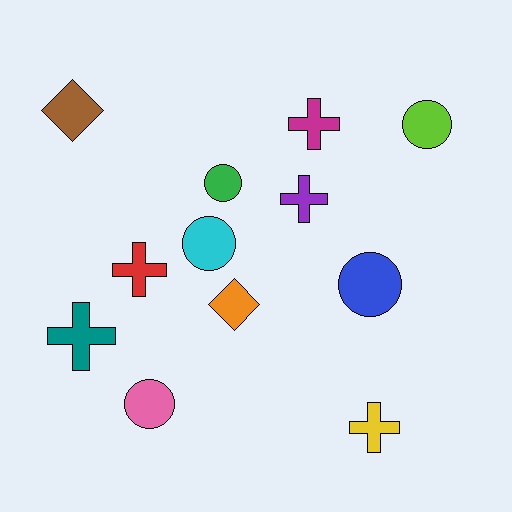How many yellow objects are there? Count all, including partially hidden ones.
There is 1 yellow object.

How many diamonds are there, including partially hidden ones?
There are 2 diamonds.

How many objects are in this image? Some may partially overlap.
There are 12 objects.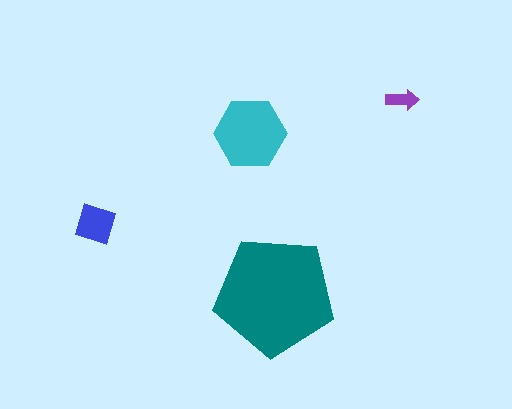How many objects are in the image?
There are 4 objects in the image.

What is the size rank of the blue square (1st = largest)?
3rd.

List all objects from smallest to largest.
The purple arrow, the blue square, the cyan hexagon, the teal pentagon.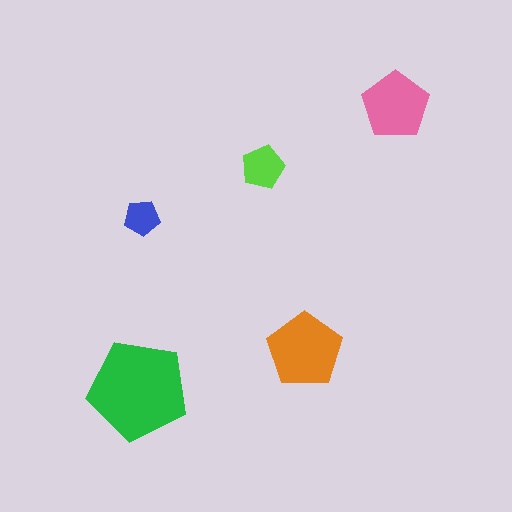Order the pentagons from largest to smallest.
the green one, the orange one, the pink one, the lime one, the blue one.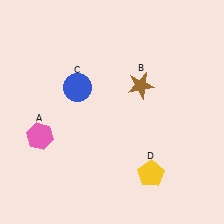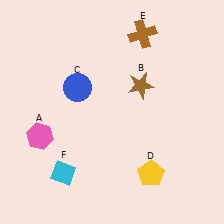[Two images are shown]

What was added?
A brown cross (E), a cyan diamond (F) were added in Image 2.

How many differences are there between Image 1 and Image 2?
There are 2 differences between the two images.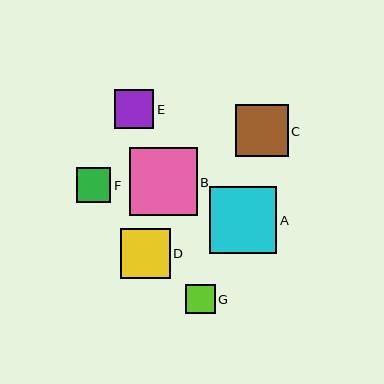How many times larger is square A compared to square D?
Square A is approximately 1.4 times the size of square D.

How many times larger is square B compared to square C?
Square B is approximately 1.3 times the size of square C.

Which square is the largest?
Square B is the largest with a size of approximately 68 pixels.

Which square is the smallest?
Square G is the smallest with a size of approximately 30 pixels.